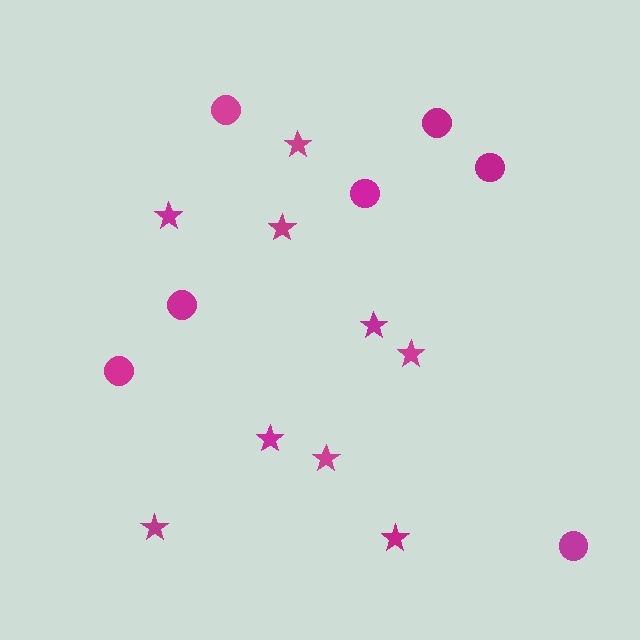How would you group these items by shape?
There are 2 groups: one group of stars (9) and one group of circles (7).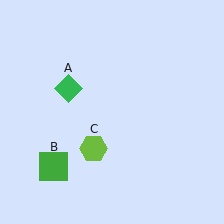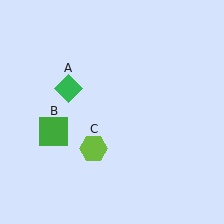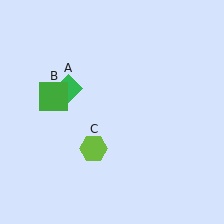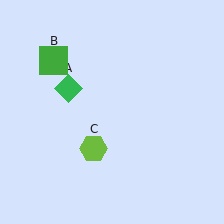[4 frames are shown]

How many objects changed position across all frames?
1 object changed position: green square (object B).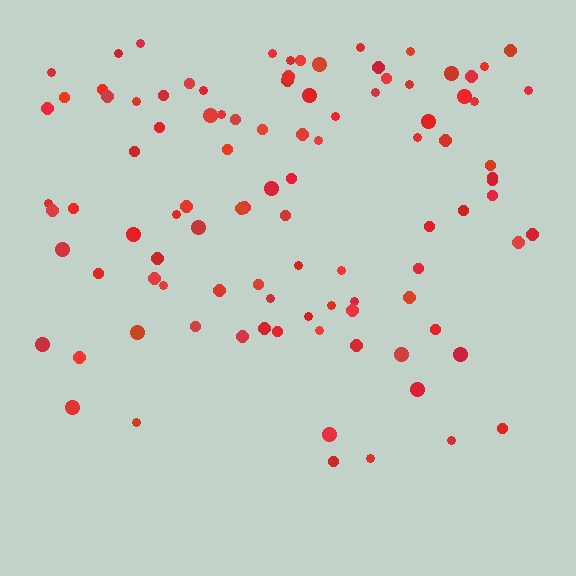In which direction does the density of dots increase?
From bottom to top, with the top side densest.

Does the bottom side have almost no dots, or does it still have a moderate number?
Still a moderate number, just noticeably fewer than the top.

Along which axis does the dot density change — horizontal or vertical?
Vertical.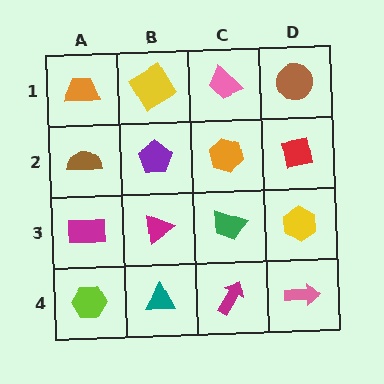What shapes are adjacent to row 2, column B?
A yellow diamond (row 1, column B), a magenta triangle (row 3, column B), a brown semicircle (row 2, column A), an orange hexagon (row 2, column C).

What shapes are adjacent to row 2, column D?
A brown circle (row 1, column D), a yellow hexagon (row 3, column D), an orange hexagon (row 2, column C).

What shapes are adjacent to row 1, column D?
A red square (row 2, column D), a pink trapezoid (row 1, column C).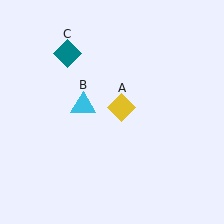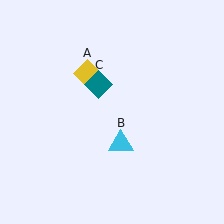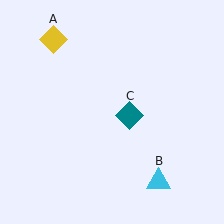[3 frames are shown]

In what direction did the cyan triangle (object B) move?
The cyan triangle (object B) moved down and to the right.